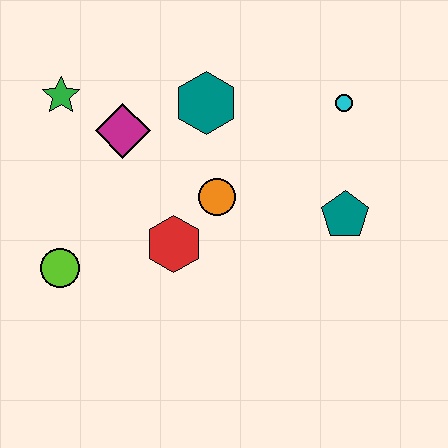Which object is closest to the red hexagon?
The orange circle is closest to the red hexagon.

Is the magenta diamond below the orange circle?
No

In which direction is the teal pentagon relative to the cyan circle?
The teal pentagon is below the cyan circle.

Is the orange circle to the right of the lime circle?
Yes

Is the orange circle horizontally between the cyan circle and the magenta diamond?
Yes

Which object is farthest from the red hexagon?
The cyan circle is farthest from the red hexagon.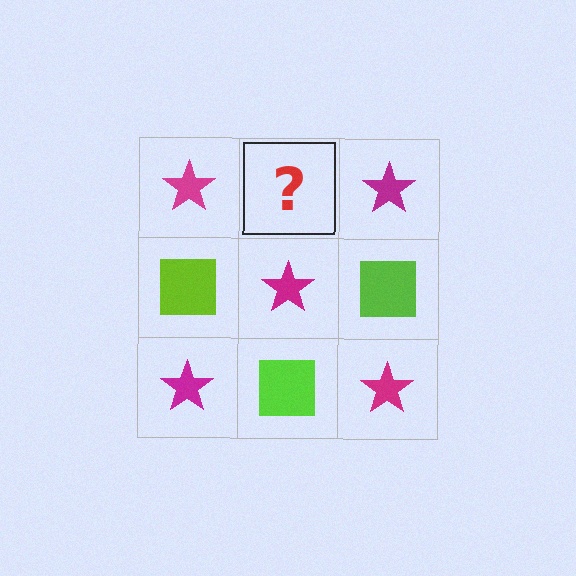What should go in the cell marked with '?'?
The missing cell should contain a lime square.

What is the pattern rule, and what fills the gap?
The rule is that it alternates magenta star and lime square in a checkerboard pattern. The gap should be filled with a lime square.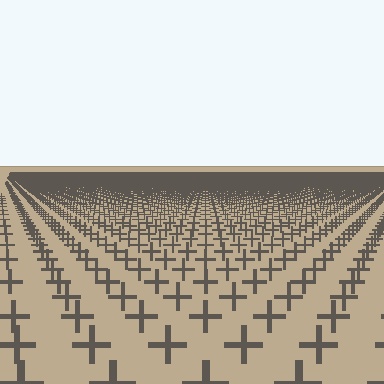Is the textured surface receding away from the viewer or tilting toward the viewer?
The surface is receding away from the viewer. Texture elements get smaller and denser toward the top.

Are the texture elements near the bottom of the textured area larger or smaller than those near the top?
Larger. Near the bottom, elements are closer to the viewer and appear at a bigger on-screen size.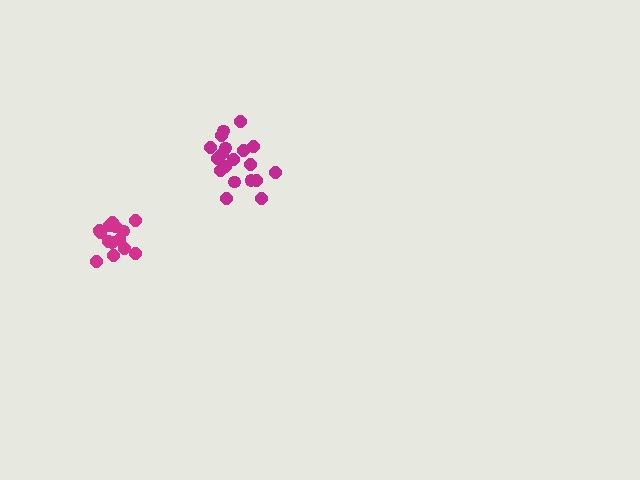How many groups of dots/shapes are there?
There are 2 groups.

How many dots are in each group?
Group 1: 15 dots, Group 2: 19 dots (34 total).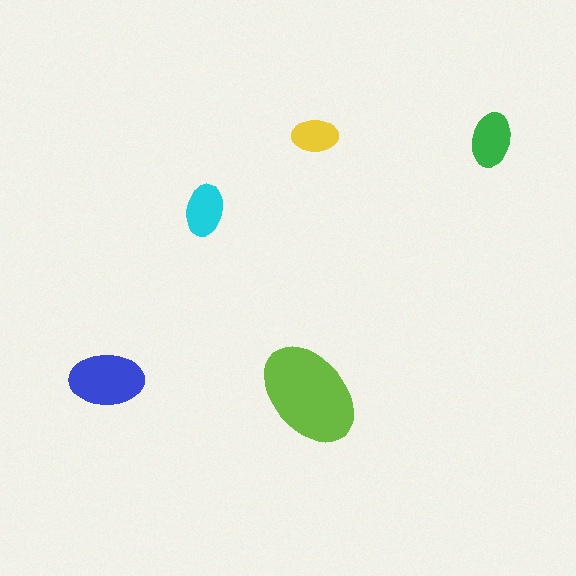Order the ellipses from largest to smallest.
the lime one, the blue one, the green one, the cyan one, the yellow one.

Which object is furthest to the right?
The green ellipse is rightmost.